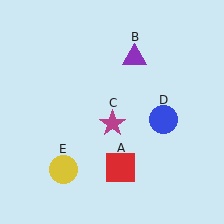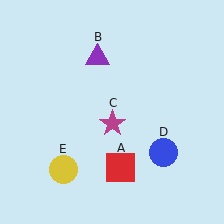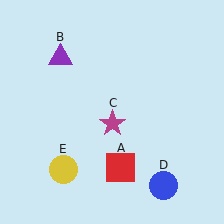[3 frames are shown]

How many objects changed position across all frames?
2 objects changed position: purple triangle (object B), blue circle (object D).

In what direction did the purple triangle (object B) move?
The purple triangle (object B) moved left.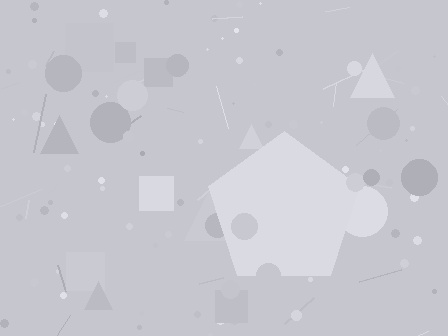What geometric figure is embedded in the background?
A pentagon is embedded in the background.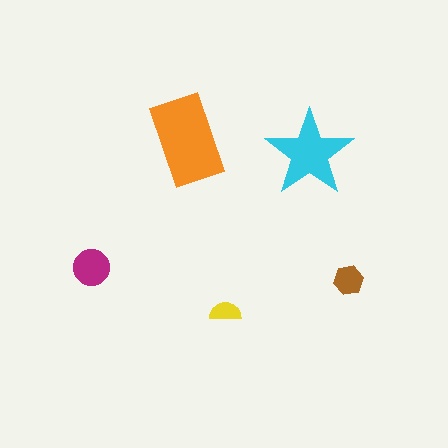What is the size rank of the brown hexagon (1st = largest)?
4th.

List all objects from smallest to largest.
The yellow semicircle, the brown hexagon, the magenta circle, the cyan star, the orange rectangle.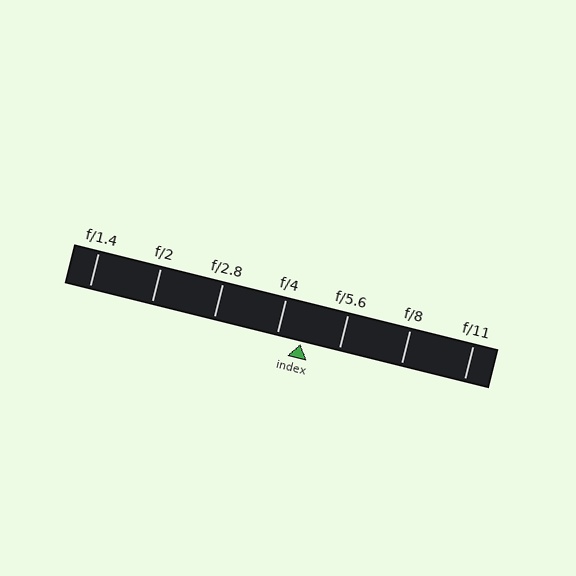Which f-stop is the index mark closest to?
The index mark is closest to f/4.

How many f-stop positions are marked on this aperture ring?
There are 7 f-stop positions marked.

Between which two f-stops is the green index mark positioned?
The index mark is between f/4 and f/5.6.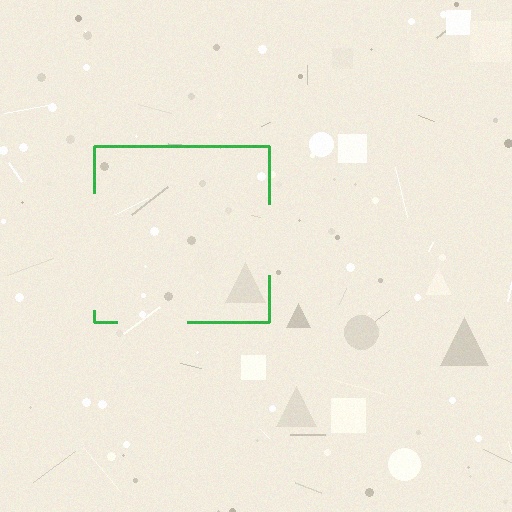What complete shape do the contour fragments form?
The contour fragments form a square.